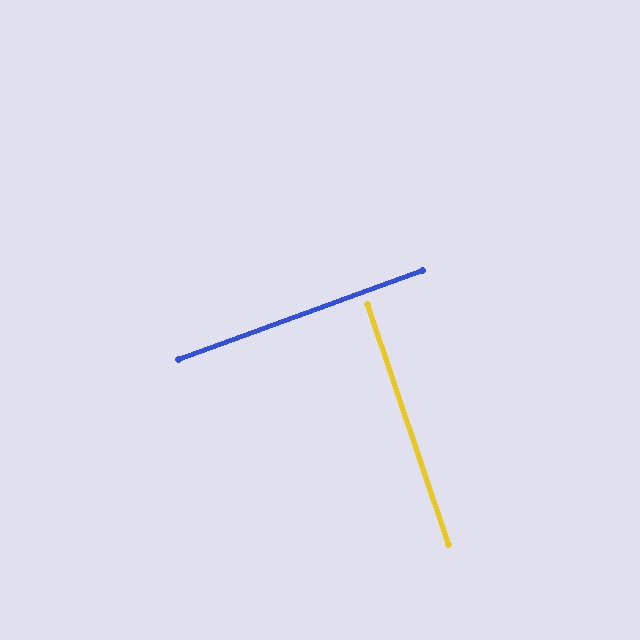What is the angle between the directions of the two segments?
Approximately 88 degrees.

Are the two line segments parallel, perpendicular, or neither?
Perpendicular — they meet at approximately 88°.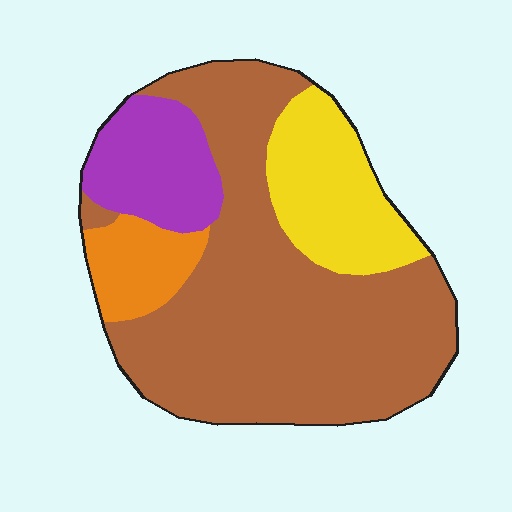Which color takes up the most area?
Brown, at roughly 60%.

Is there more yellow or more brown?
Brown.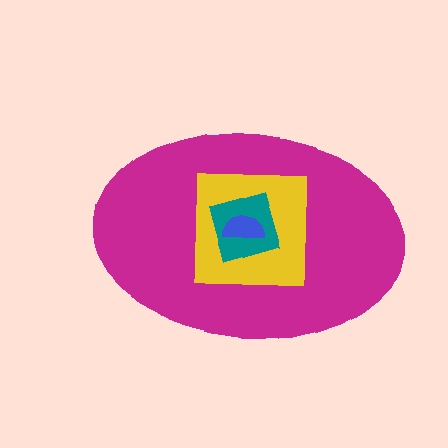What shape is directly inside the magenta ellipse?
The yellow square.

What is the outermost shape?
The magenta ellipse.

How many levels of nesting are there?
4.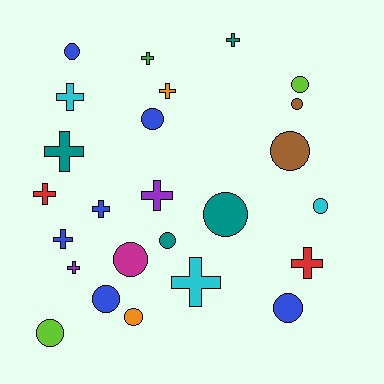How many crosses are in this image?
There are 12 crosses.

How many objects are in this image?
There are 25 objects.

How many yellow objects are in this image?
There are no yellow objects.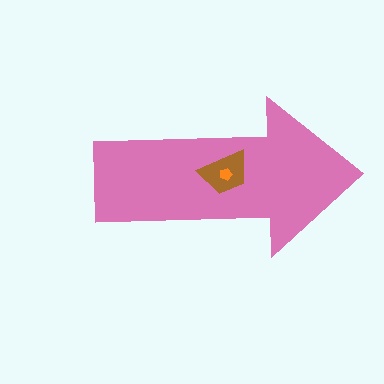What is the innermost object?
The orange pentagon.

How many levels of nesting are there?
3.